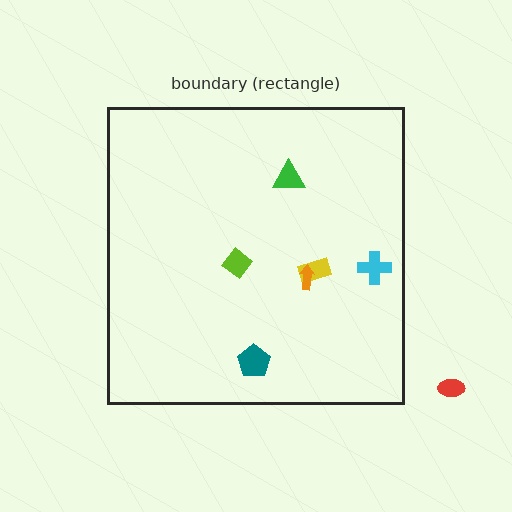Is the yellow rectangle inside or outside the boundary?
Inside.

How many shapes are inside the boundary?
6 inside, 1 outside.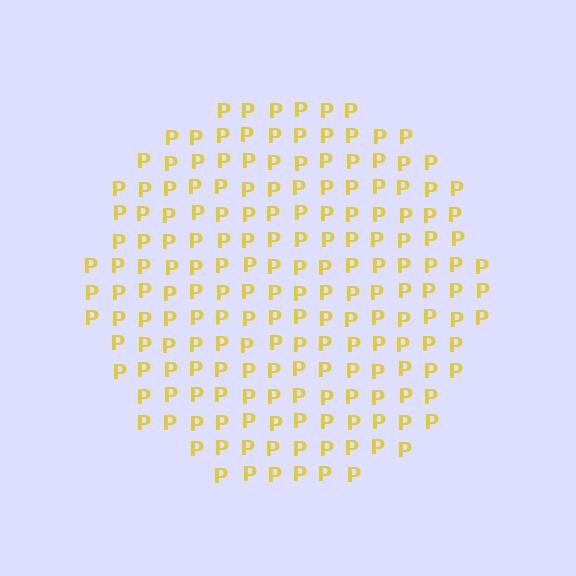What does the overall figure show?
The overall figure shows a circle.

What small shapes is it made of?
It is made of small letter P's.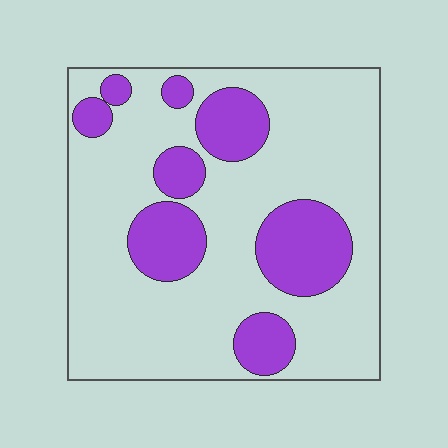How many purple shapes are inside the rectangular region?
8.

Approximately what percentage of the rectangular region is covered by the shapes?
Approximately 25%.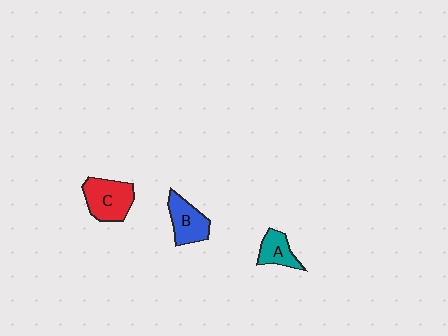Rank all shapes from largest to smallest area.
From largest to smallest: C (red), B (blue), A (teal).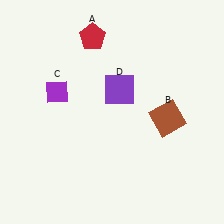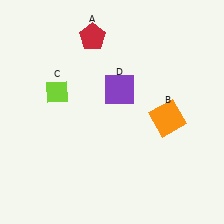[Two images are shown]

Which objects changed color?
B changed from brown to orange. C changed from purple to lime.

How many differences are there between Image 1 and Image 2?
There are 2 differences between the two images.